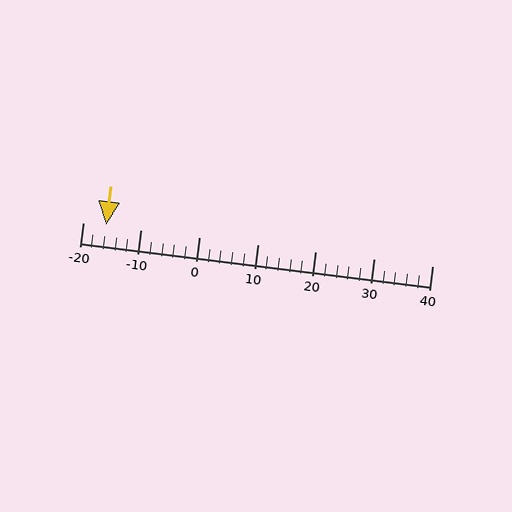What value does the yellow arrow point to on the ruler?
The yellow arrow points to approximately -16.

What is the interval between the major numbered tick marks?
The major tick marks are spaced 10 units apart.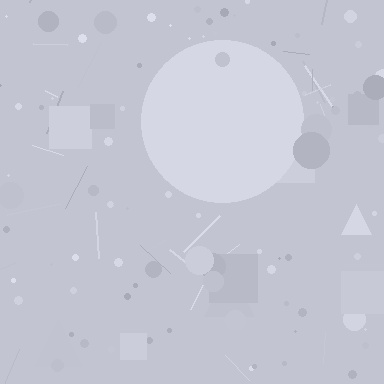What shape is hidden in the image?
A circle is hidden in the image.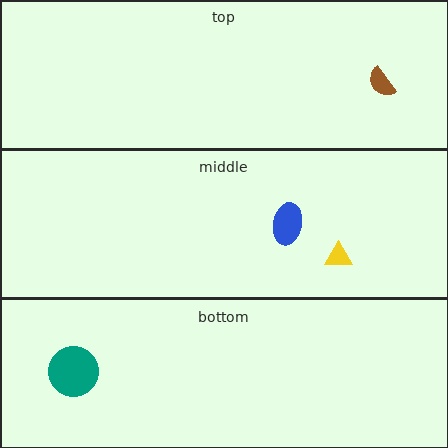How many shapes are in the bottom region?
1.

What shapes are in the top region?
The brown semicircle.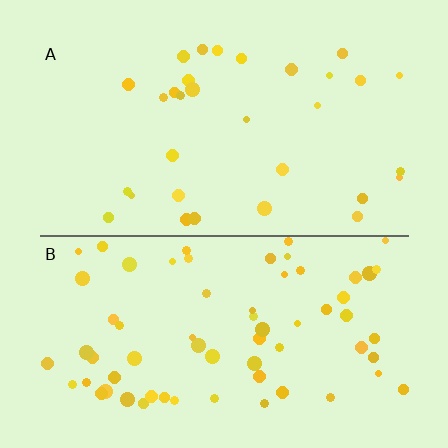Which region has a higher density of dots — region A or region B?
B (the bottom).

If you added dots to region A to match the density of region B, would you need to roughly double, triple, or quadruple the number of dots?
Approximately double.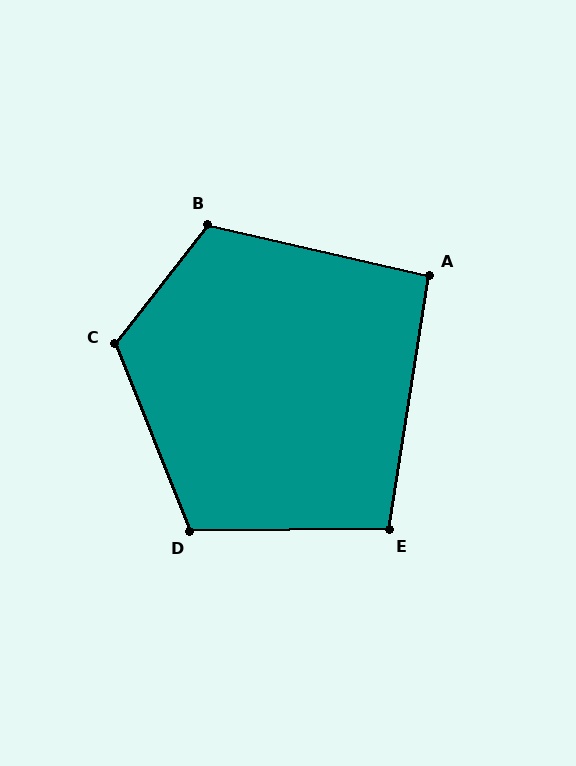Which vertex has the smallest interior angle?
A, at approximately 94 degrees.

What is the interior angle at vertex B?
Approximately 115 degrees (obtuse).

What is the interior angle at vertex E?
Approximately 100 degrees (obtuse).